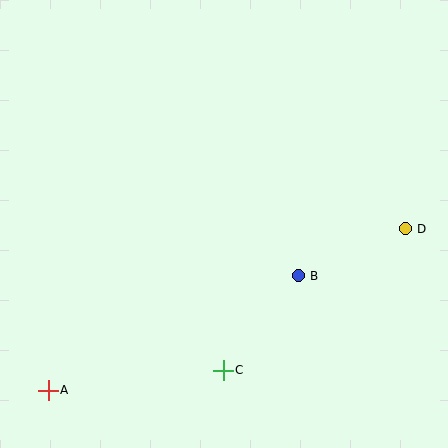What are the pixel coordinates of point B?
Point B is at (298, 276).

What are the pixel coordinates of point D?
Point D is at (405, 229).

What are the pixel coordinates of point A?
Point A is at (48, 390).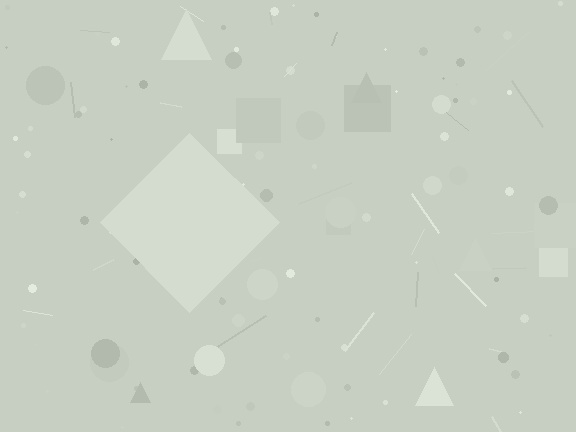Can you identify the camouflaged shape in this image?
The camouflaged shape is a diamond.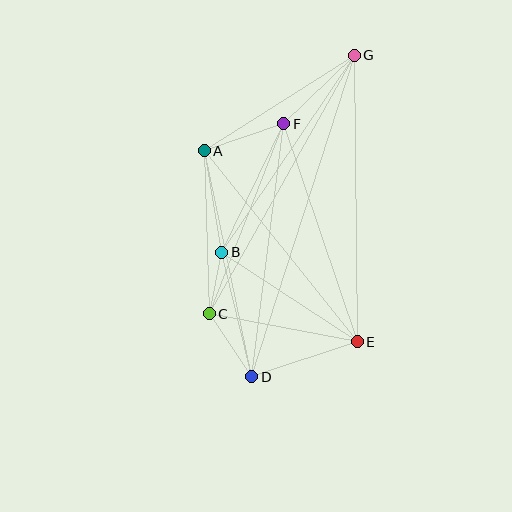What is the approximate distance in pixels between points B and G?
The distance between B and G is approximately 237 pixels.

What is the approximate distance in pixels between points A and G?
The distance between A and G is approximately 178 pixels.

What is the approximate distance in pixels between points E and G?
The distance between E and G is approximately 286 pixels.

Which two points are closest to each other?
Points B and C are closest to each other.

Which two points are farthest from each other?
Points D and G are farthest from each other.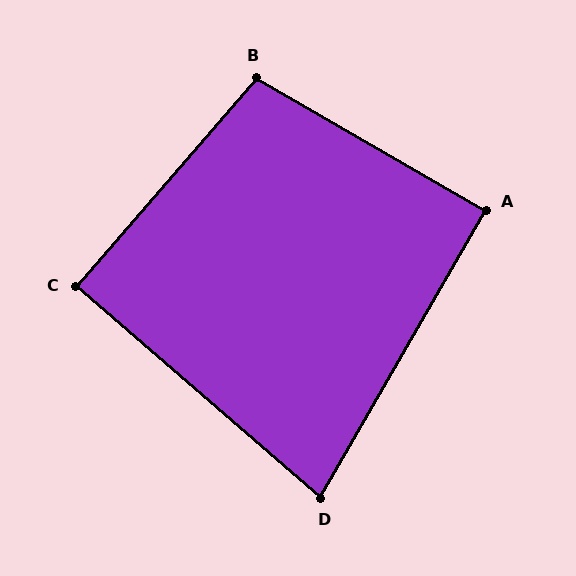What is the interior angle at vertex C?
Approximately 90 degrees (approximately right).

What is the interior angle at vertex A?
Approximately 90 degrees (approximately right).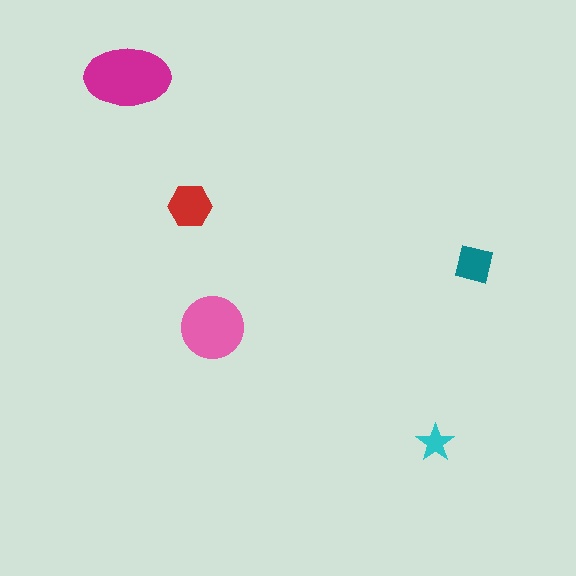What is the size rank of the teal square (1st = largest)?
4th.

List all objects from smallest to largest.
The cyan star, the teal square, the red hexagon, the pink circle, the magenta ellipse.